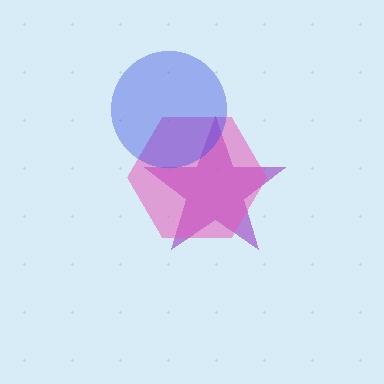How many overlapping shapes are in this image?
There are 3 overlapping shapes in the image.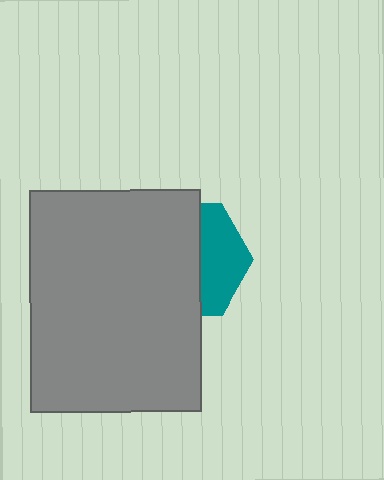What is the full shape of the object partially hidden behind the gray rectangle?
The partially hidden object is a teal hexagon.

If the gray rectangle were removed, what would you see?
You would see the complete teal hexagon.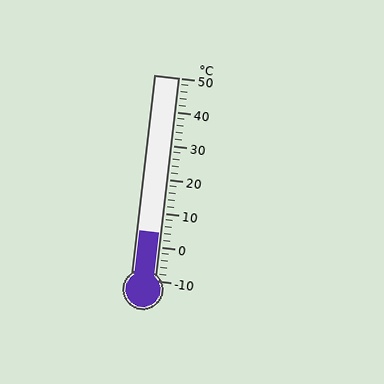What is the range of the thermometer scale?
The thermometer scale ranges from -10°C to 50°C.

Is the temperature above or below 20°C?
The temperature is below 20°C.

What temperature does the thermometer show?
The thermometer shows approximately 4°C.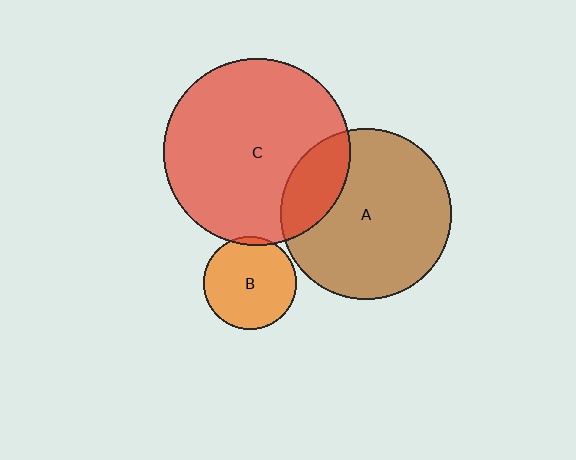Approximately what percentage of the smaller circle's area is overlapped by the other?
Approximately 20%.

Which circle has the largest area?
Circle C (red).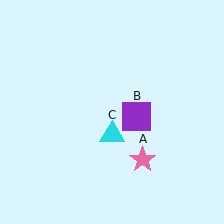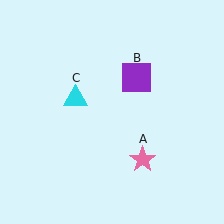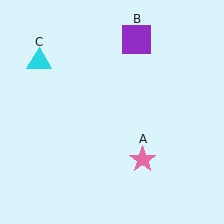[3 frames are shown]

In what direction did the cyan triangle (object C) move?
The cyan triangle (object C) moved up and to the left.